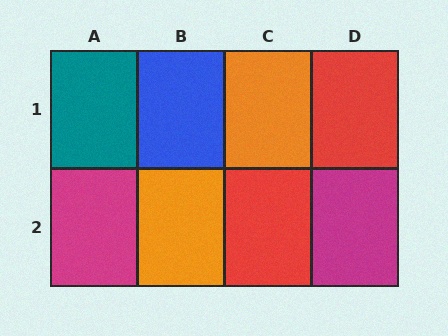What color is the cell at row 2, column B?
Orange.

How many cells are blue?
1 cell is blue.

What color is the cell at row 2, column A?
Magenta.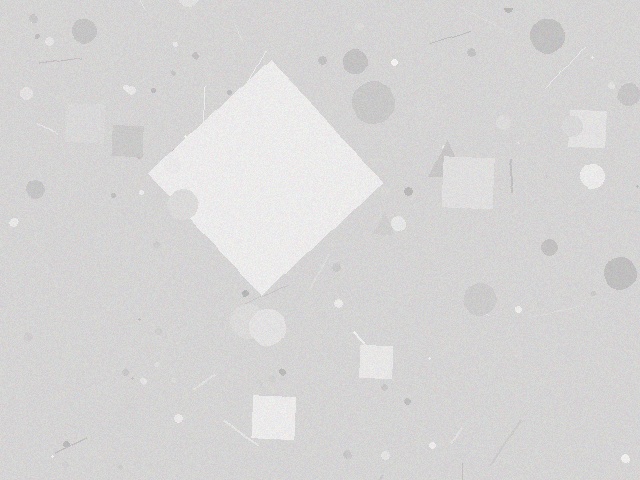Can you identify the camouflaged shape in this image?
The camouflaged shape is a diamond.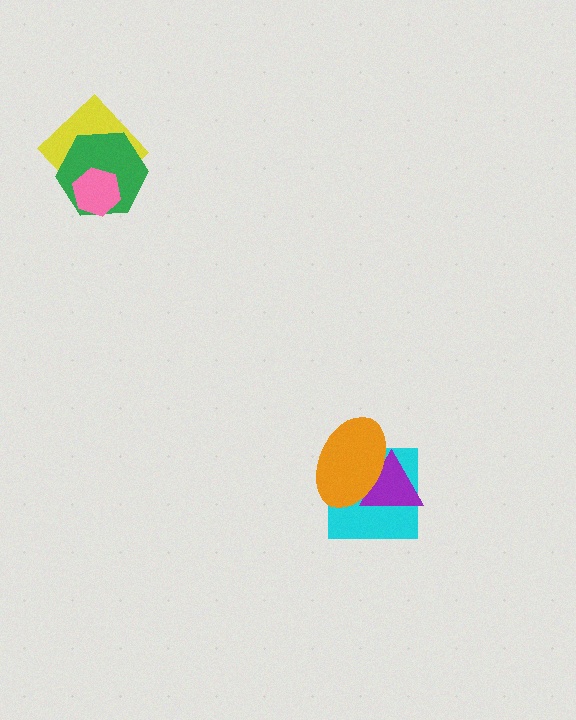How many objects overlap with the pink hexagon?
2 objects overlap with the pink hexagon.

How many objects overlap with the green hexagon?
2 objects overlap with the green hexagon.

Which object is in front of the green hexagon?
The pink hexagon is in front of the green hexagon.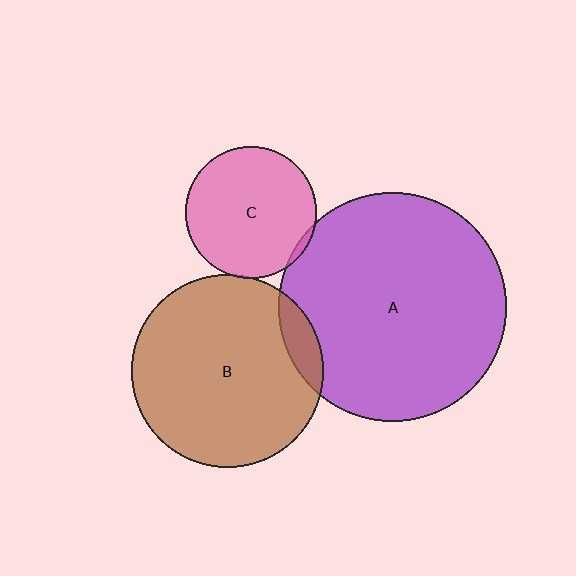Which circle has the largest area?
Circle A (purple).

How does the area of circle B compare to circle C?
Approximately 2.1 times.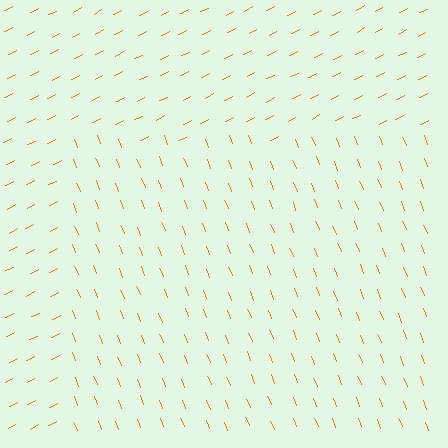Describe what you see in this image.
The image is filled with small orange line segments. A rectangle region in the image has lines oriented differently from the surrounding lines, creating a visible texture boundary.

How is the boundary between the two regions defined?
The boundary is defined purely by a change in line orientation (approximately 84 degrees difference). All lines are the same color and thickness.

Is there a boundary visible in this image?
Yes, there is a texture boundary formed by a change in line orientation.